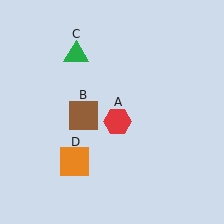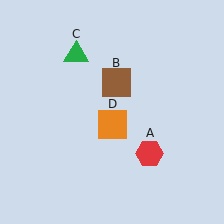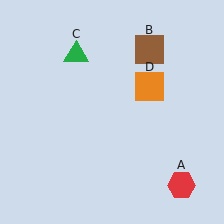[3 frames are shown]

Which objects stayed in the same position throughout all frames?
Green triangle (object C) remained stationary.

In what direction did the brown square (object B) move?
The brown square (object B) moved up and to the right.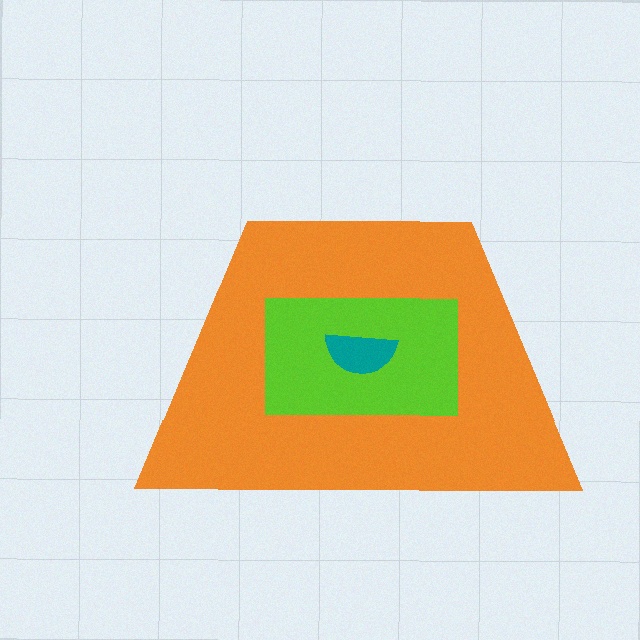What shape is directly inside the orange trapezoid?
The lime rectangle.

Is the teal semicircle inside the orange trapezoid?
Yes.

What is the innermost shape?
The teal semicircle.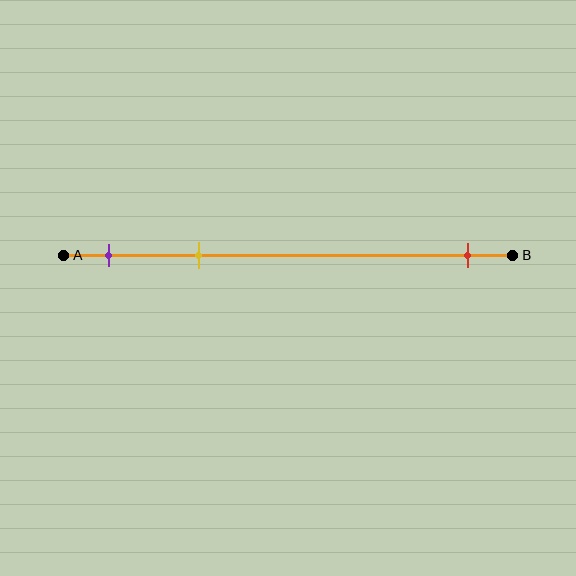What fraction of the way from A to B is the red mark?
The red mark is approximately 90% (0.9) of the way from A to B.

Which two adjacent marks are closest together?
The purple and yellow marks are the closest adjacent pair.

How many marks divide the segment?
There are 3 marks dividing the segment.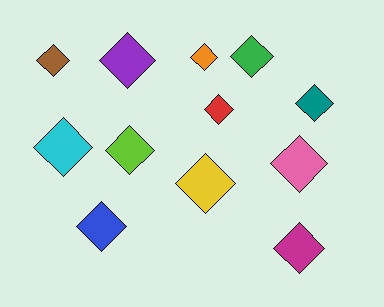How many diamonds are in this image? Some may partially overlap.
There are 12 diamonds.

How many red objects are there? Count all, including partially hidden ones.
There is 1 red object.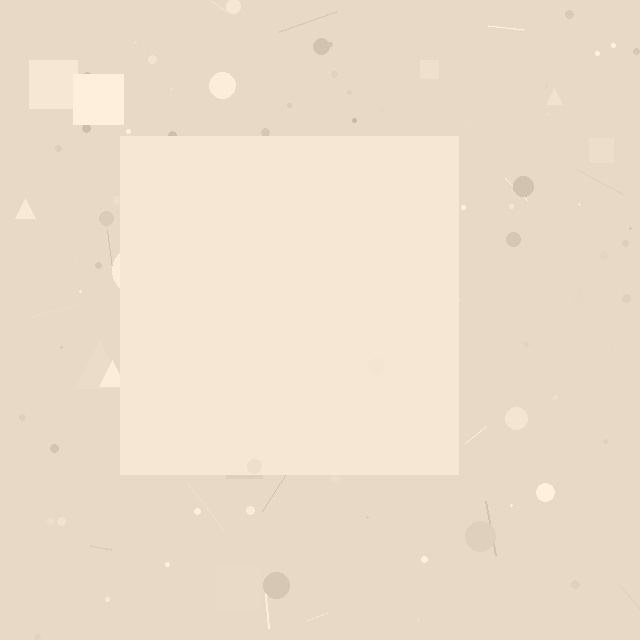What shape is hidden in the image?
A square is hidden in the image.